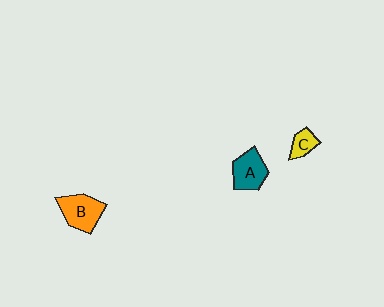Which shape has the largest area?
Shape B (orange).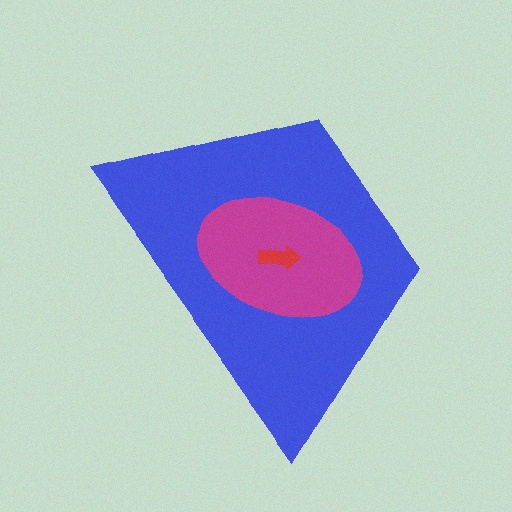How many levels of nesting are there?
3.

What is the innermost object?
The red arrow.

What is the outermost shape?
The blue trapezoid.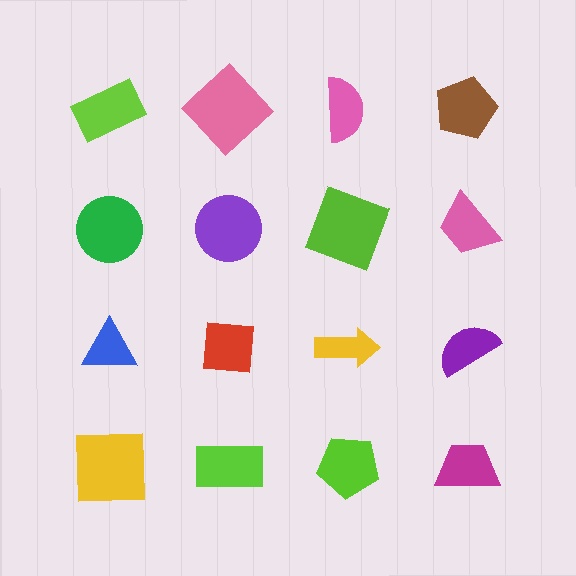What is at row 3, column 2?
A red square.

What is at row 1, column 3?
A pink semicircle.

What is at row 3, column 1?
A blue triangle.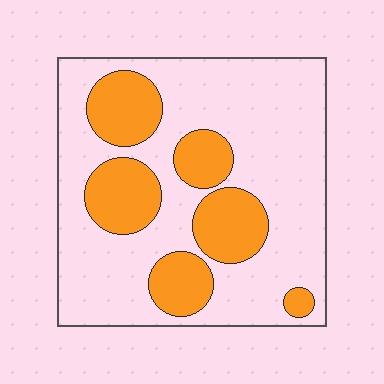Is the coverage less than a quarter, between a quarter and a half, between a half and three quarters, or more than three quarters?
Between a quarter and a half.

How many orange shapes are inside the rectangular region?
6.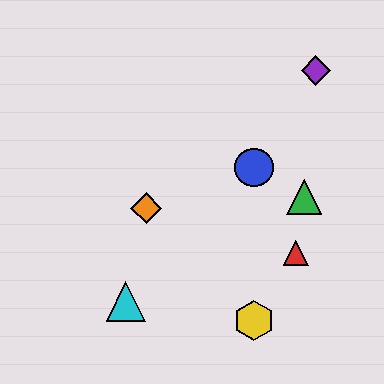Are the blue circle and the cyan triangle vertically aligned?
No, the blue circle is at x≈254 and the cyan triangle is at x≈126.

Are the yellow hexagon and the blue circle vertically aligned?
Yes, both are at x≈254.